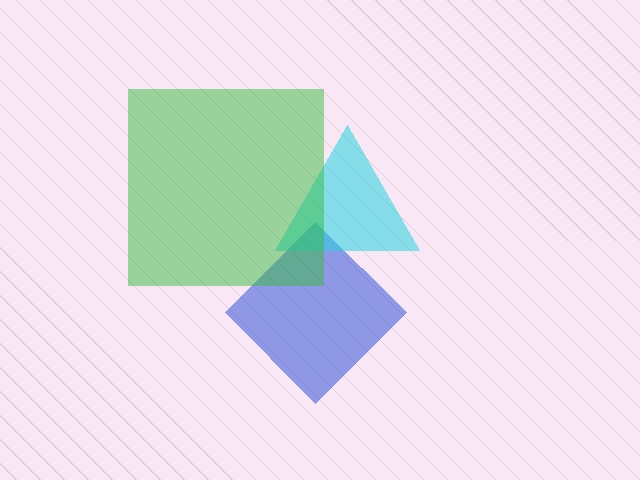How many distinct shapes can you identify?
There are 3 distinct shapes: a blue diamond, a cyan triangle, a green square.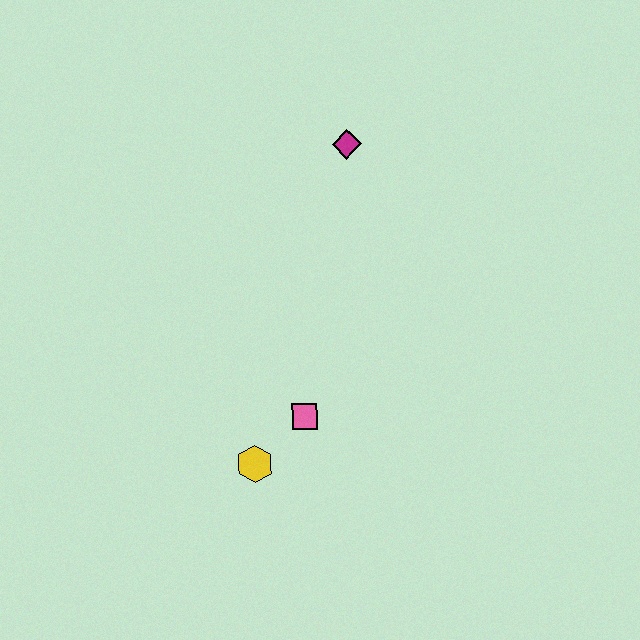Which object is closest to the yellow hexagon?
The pink square is closest to the yellow hexagon.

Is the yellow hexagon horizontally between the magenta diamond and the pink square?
No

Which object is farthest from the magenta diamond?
The yellow hexagon is farthest from the magenta diamond.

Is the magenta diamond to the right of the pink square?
Yes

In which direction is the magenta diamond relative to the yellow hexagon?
The magenta diamond is above the yellow hexagon.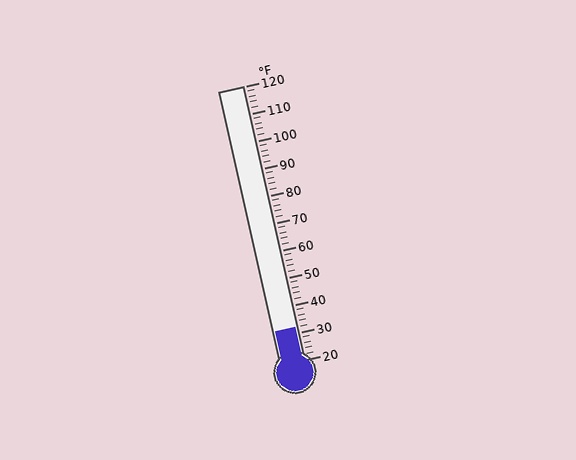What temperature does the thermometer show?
The thermometer shows approximately 32°F.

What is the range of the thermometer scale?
The thermometer scale ranges from 20°F to 120°F.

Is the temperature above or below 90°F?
The temperature is below 90°F.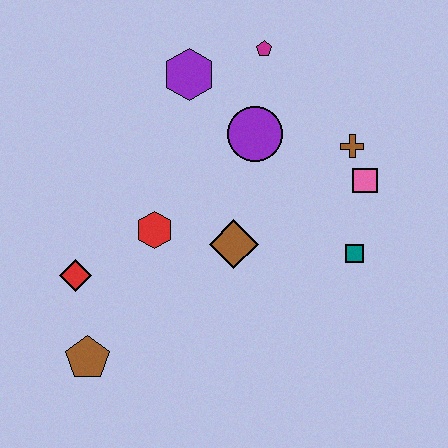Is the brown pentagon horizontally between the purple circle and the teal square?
No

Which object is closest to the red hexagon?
The brown diamond is closest to the red hexagon.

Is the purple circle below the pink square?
No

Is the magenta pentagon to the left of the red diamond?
No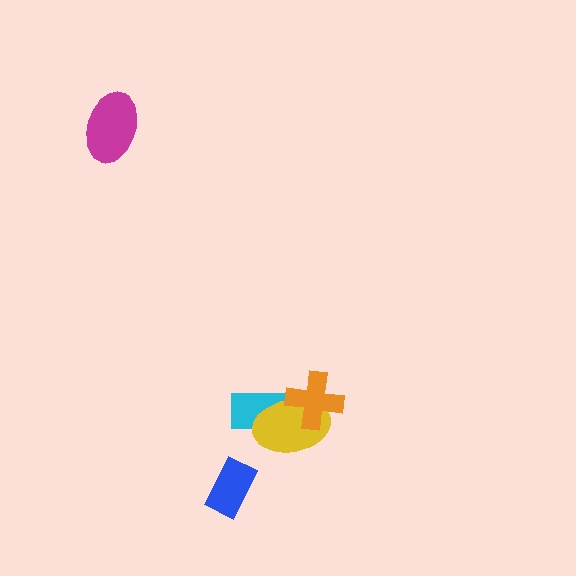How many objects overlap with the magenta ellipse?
0 objects overlap with the magenta ellipse.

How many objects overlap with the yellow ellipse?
2 objects overlap with the yellow ellipse.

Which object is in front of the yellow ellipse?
The orange cross is in front of the yellow ellipse.